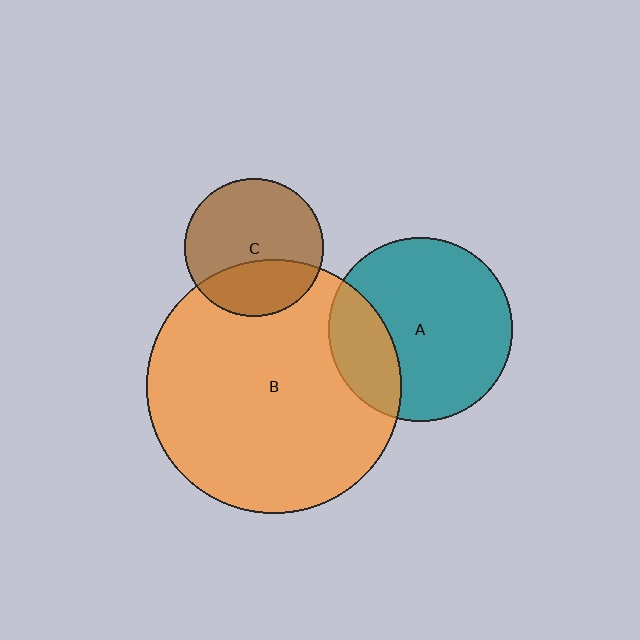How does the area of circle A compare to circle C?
Approximately 1.8 times.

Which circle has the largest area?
Circle B (orange).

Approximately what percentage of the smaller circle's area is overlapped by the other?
Approximately 25%.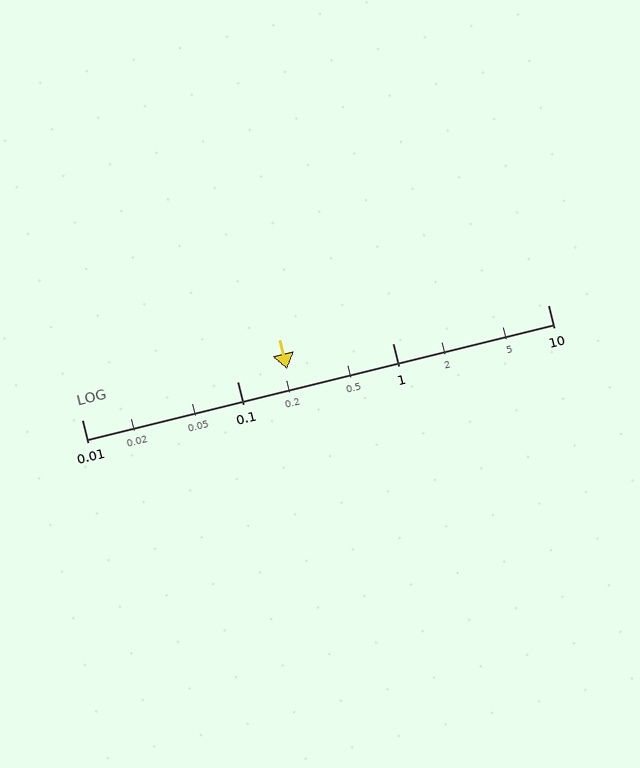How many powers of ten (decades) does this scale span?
The scale spans 3 decades, from 0.01 to 10.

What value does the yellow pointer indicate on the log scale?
The pointer indicates approximately 0.21.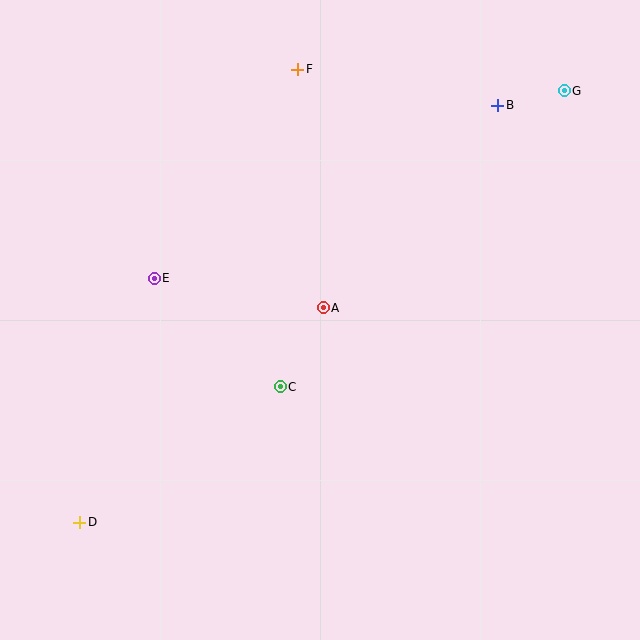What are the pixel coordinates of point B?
Point B is at (498, 105).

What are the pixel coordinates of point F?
Point F is at (298, 69).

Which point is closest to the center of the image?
Point A at (323, 308) is closest to the center.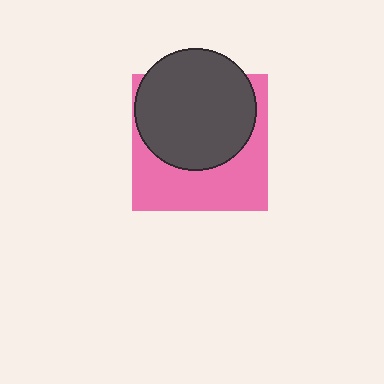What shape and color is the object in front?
The object in front is a dark gray circle.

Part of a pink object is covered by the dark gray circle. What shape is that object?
It is a square.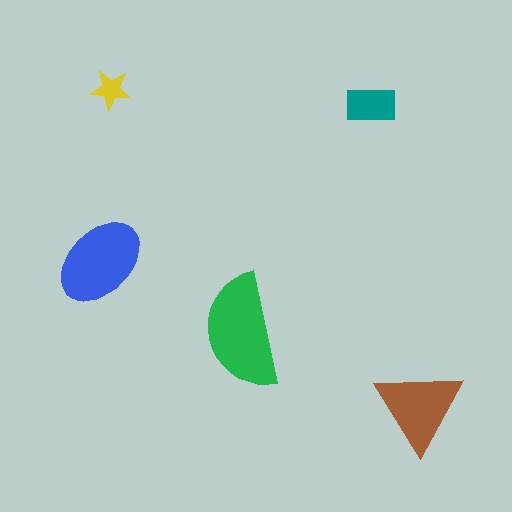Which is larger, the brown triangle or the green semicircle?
The green semicircle.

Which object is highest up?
The yellow star is topmost.